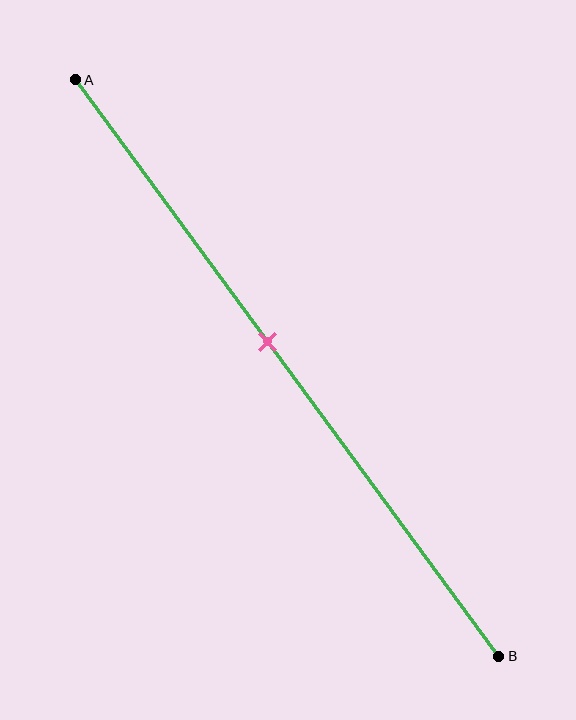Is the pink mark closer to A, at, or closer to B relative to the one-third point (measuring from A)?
The pink mark is closer to point B than the one-third point of segment AB.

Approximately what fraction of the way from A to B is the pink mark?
The pink mark is approximately 45% of the way from A to B.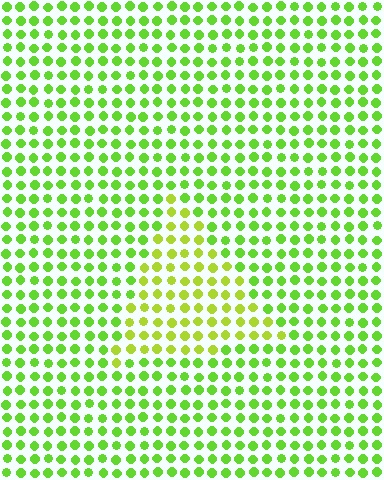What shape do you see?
I see a triangle.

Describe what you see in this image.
The image is filled with small lime elements in a uniform arrangement. A triangle-shaped region is visible where the elements are tinted to a slightly different hue, forming a subtle color boundary.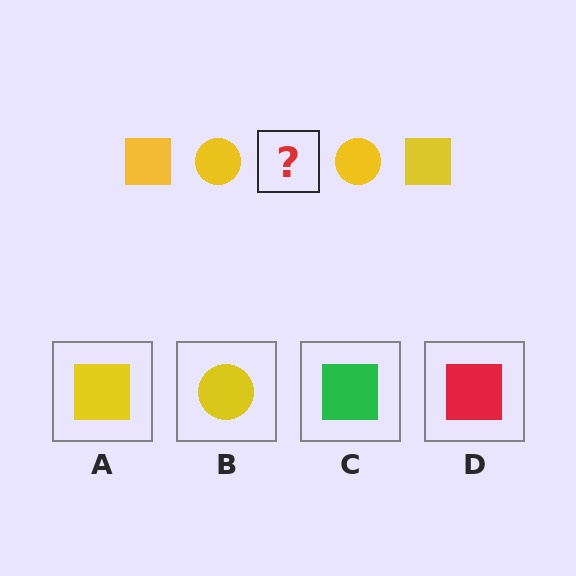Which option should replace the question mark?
Option A.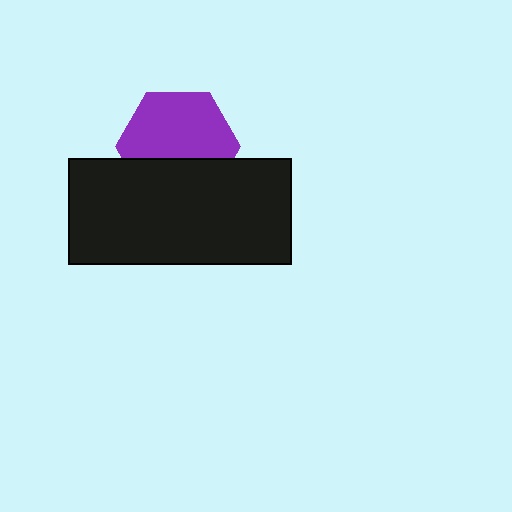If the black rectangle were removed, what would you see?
You would see the complete purple hexagon.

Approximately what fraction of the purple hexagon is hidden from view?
Roughly 37% of the purple hexagon is hidden behind the black rectangle.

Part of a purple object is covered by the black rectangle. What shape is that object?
It is a hexagon.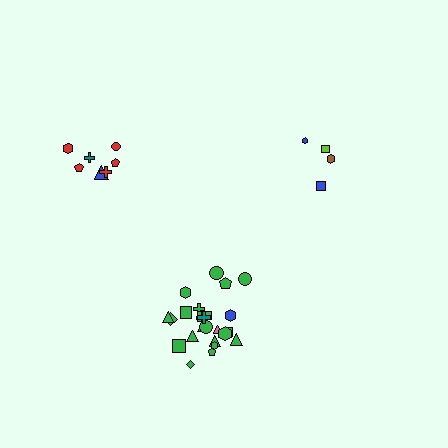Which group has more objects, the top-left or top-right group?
The top-left group.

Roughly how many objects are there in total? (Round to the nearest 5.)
Roughly 35 objects in total.